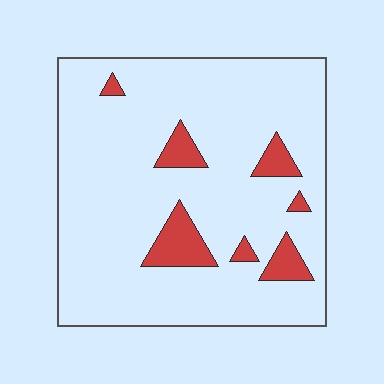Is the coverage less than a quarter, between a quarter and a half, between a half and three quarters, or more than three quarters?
Less than a quarter.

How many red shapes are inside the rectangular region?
7.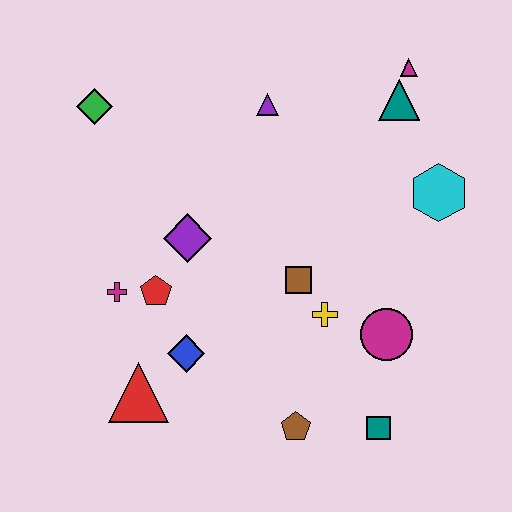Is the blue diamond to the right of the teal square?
No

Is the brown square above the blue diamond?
Yes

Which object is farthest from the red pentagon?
The magenta triangle is farthest from the red pentagon.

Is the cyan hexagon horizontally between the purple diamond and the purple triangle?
No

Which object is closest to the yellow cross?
The brown square is closest to the yellow cross.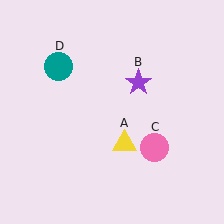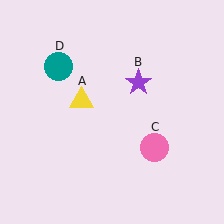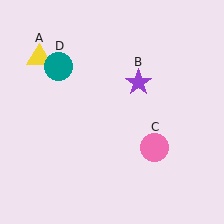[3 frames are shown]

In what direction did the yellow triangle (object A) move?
The yellow triangle (object A) moved up and to the left.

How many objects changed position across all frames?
1 object changed position: yellow triangle (object A).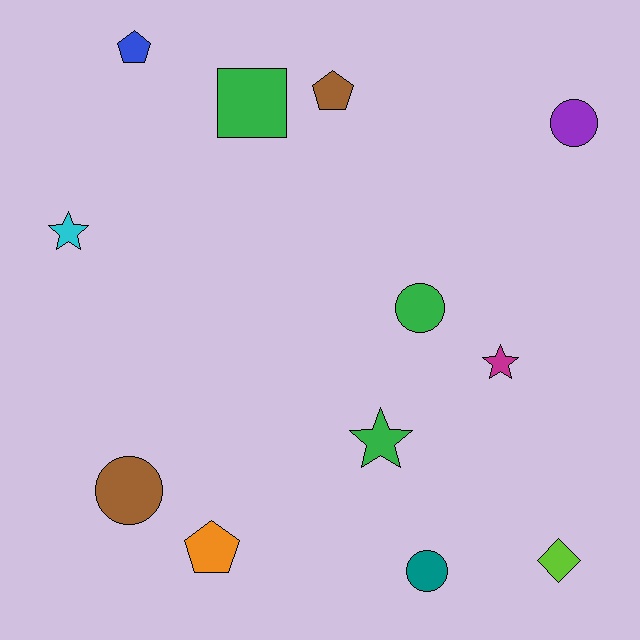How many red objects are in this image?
There are no red objects.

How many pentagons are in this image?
There are 3 pentagons.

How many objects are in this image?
There are 12 objects.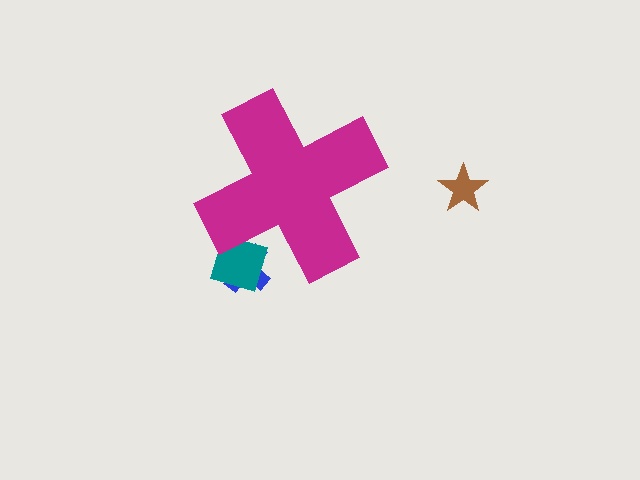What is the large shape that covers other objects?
A magenta cross.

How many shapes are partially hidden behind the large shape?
2 shapes are partially hidden.